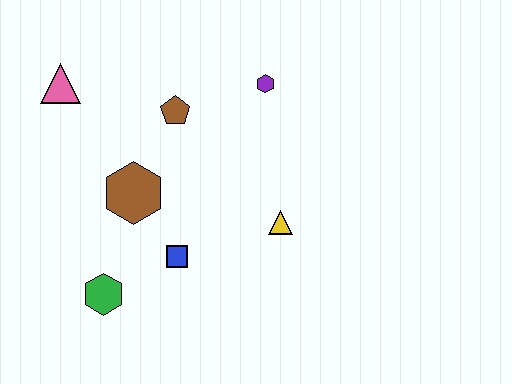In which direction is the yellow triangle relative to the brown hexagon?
The yellow triangle is to the right of the brown hexagon.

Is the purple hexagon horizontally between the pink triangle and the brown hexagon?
No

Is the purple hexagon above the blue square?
Yes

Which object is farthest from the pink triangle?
The yellow triangle is farthest from the pink triangle.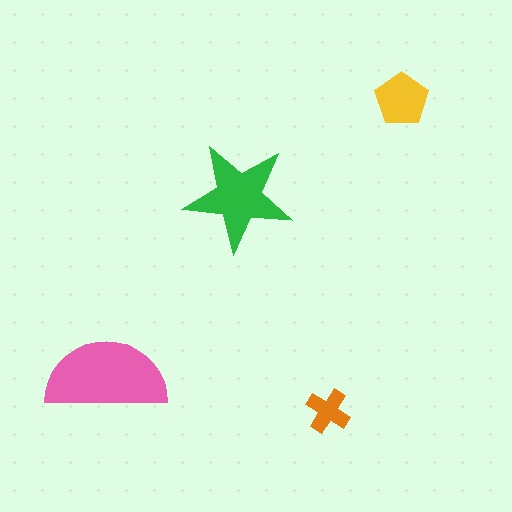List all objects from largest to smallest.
The pink semicircle, the green star, the yellow pentagon, the orange cross.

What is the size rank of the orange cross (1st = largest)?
4th.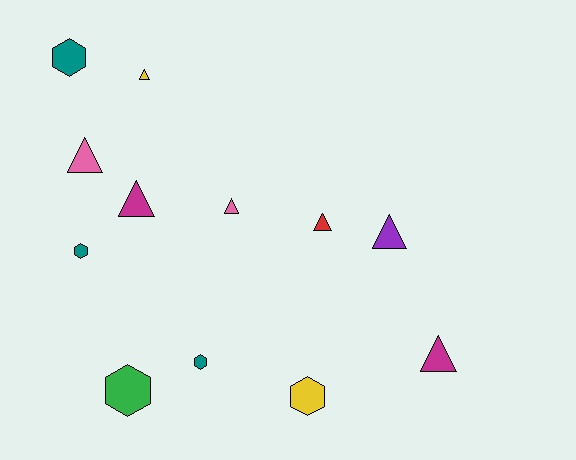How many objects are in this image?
There are 12 objects.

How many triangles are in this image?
There are 7 triangles.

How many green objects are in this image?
There is 1 green object.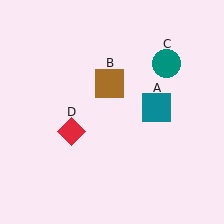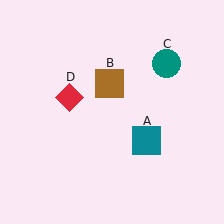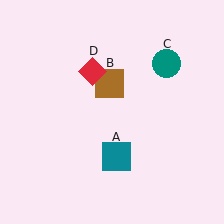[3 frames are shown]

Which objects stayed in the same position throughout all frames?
Brown square (object B) and teal circle (object C) remained stationary.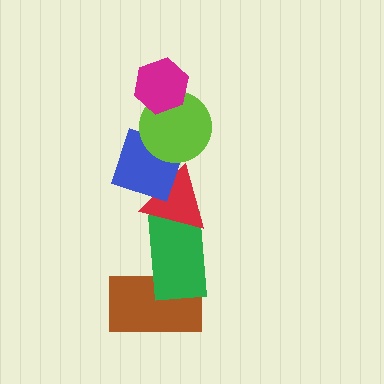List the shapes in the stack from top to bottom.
From top to bottom: the magenta hexagon, the lime circle, the blue diamond, the red triangle, the green rectangle, the brown rectangle.